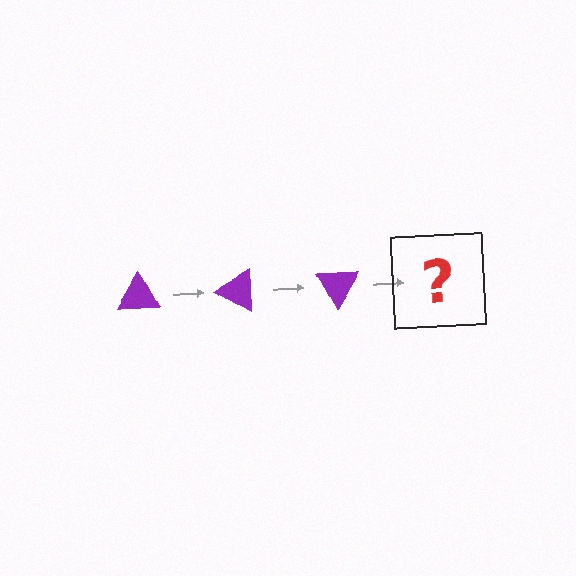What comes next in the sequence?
The next element should be a purple triangle rotated 90 degrees.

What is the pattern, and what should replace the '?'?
The pattern is that the triangle rotates 30 degrees each step. The '?' should be a purple triangle rotated 90 degrees.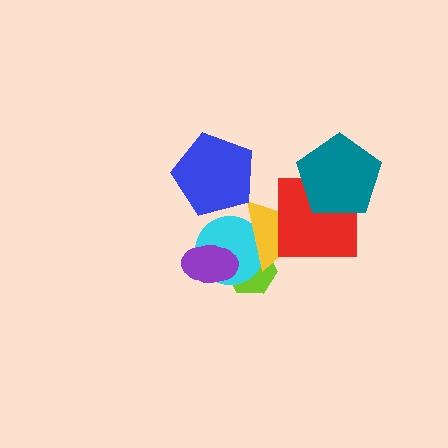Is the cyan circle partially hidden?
Yes, it is partially covered by another shape.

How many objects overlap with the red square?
2 objects overlap with the red square.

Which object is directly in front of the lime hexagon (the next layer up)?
The cyan circle is directly in front of the lime hexagon.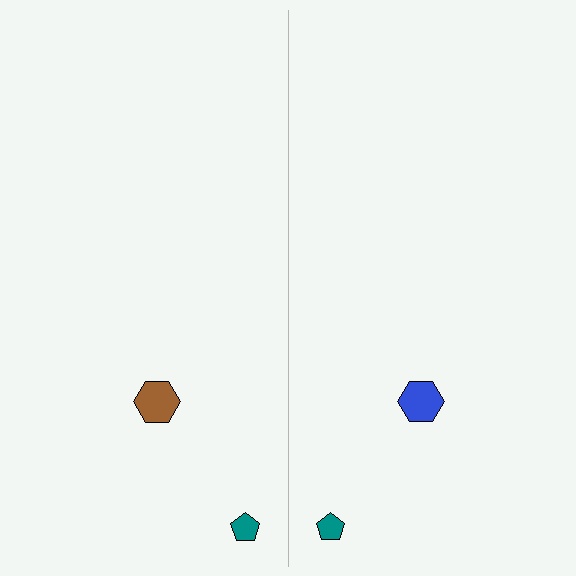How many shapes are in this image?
There are 4 shapes in this image.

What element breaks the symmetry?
The blue hexagon on the right side breaks the symmetry — its mirror counterpart is brown.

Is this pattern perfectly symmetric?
No, the pattern is not perfectly symmetric. The blue hexagon on the right side breaks the symmetry — its mirror counterpart is brown.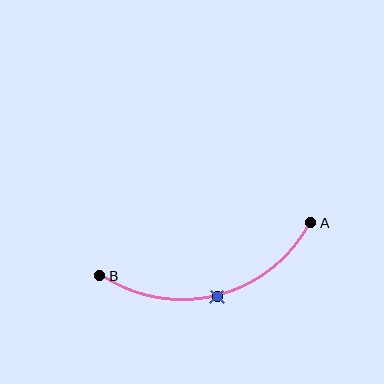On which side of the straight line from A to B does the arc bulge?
The arc bulges below the straight line connecting A and B.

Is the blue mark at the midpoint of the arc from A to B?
Yes. The blue mark lies on the arc at equal arc-length from both A and B — it is the arc midpoint.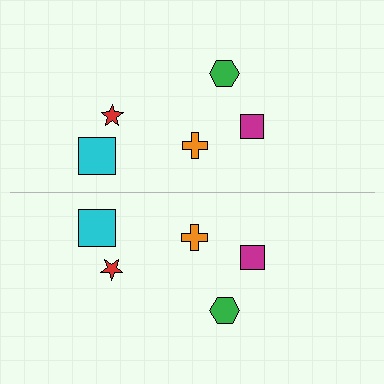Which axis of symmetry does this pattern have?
The pattern has a horizontal axis of symmetry running through the center of the image.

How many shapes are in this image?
There are 10 shapes in this image.